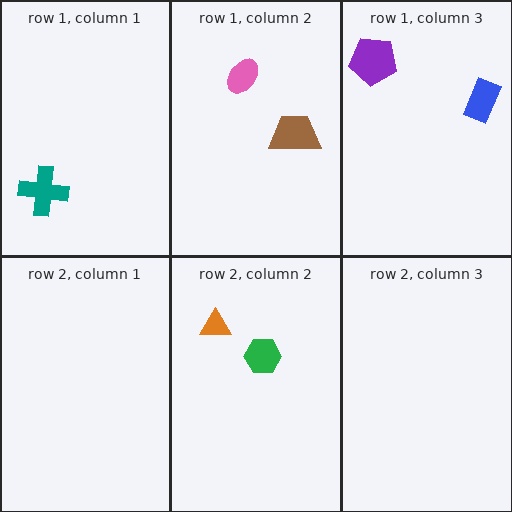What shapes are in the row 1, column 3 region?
The blue rectangle, the purple pentagon.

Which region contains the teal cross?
The row 1, column 1 region.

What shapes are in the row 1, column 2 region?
The pink ellipse, the brown trapezoid.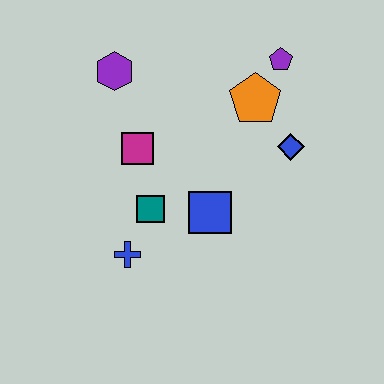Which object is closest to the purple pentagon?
The orange pentagon is closest to the purple pentagon.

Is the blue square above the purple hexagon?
No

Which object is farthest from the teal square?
The purple pentagon is farthest from the teal square.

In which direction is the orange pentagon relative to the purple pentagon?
The orange pentagon is below the purple pentagon.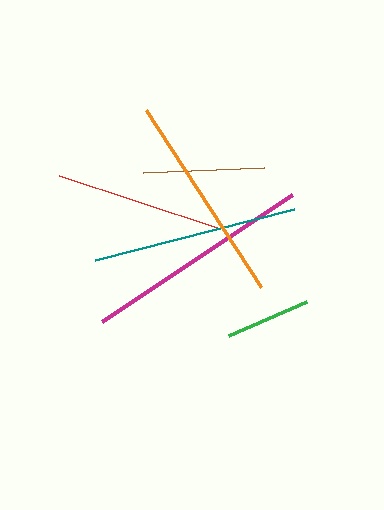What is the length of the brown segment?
The brown segment is approximately 120 pixels long.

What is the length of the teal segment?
The teal segment is approximately 205 pixels long.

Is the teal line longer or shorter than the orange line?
The orange line is longer than the teal line.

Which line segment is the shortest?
The green line is the shortest at approximately 85 pixels.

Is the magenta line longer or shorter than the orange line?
The magenta line is longer than the orange line.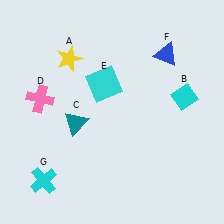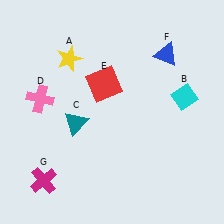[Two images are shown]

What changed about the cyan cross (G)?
In Image 1, G is cyan. In Image 2, it changed to magenta.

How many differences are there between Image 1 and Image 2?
There are 2 differences between the two images.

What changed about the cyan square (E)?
In Image 1, E is cyan. In Image 2, it changed to red.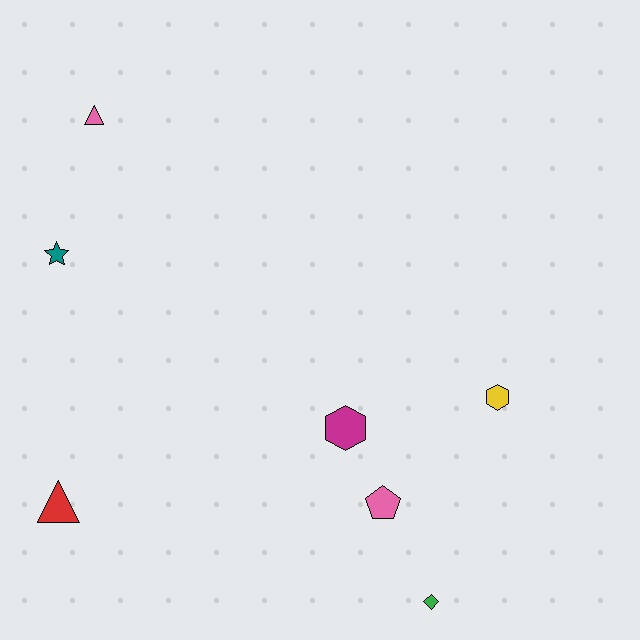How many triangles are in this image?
There are 2 triangles.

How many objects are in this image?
There are 7 objects.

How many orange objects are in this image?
There are no orange objects.